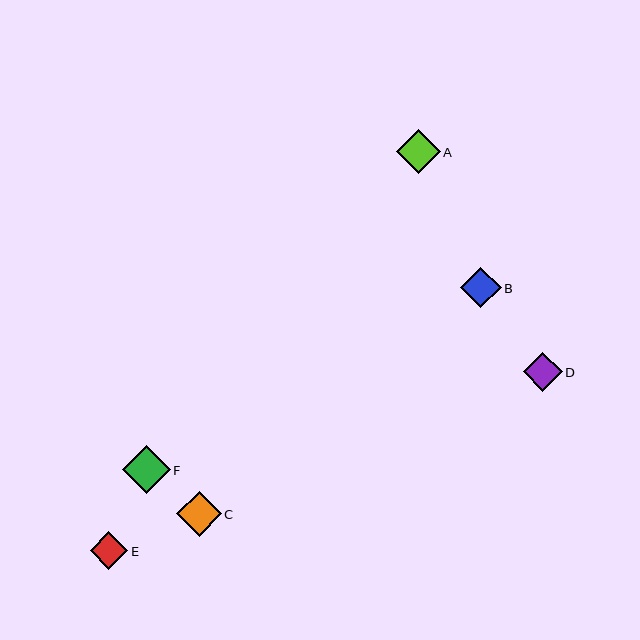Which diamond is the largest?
Diamond F is the largest with a size of approximately 48 pixels.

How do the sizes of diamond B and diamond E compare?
Diamond B and diamond E are approximately the same size.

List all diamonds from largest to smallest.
From largest to smallest: F, C, A, B, D, E.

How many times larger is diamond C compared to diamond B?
Diamond C is approximately 1.1 times the size of diamond B.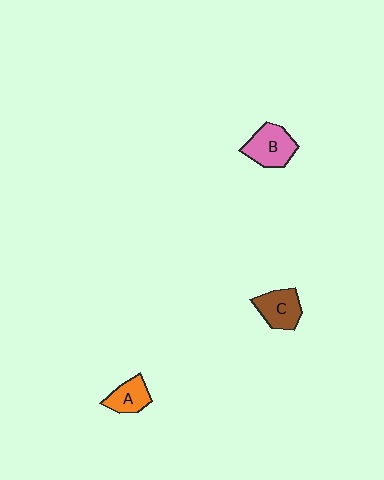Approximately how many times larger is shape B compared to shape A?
Approximately 1.4 times.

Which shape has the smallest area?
Shape A (orange).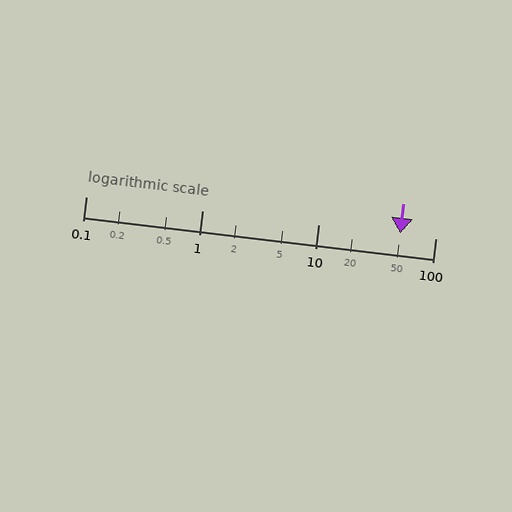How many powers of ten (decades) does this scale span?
The scale spans 3 decades, from 0.1 to 100.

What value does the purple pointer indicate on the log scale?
The pointer indicates approximately 50.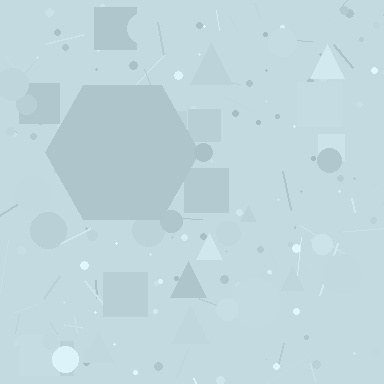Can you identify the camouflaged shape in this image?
The camouflaged shape is a hexagon.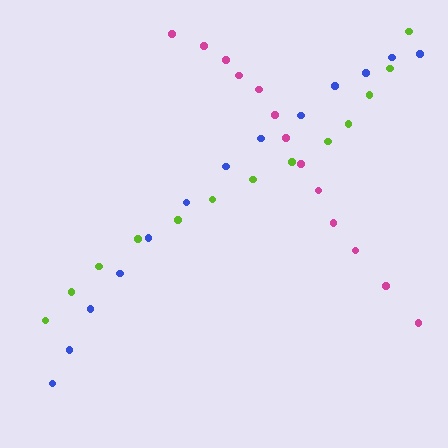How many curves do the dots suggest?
There are 3 distinct paths.